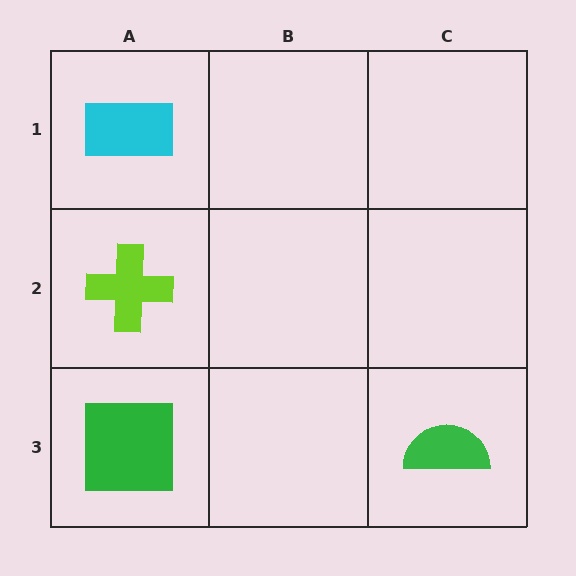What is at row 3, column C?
A green semicircle.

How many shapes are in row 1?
1 shape.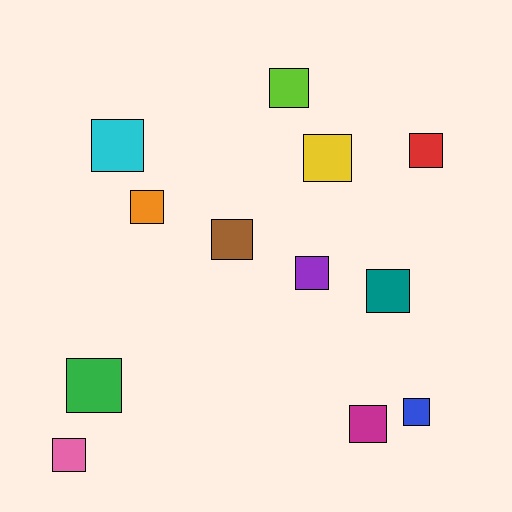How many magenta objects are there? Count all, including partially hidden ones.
There is 1 magenta object.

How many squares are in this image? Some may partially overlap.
There are 12 squares.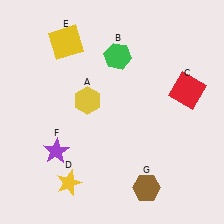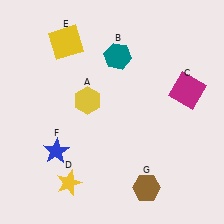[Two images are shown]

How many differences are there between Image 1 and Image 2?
There are 3 differences between the two images.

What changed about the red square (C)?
In Image 1, C is red. In Image 2, it changed to magenta.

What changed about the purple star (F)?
In Image 1, F is purple. In Image 2, it changed to blue.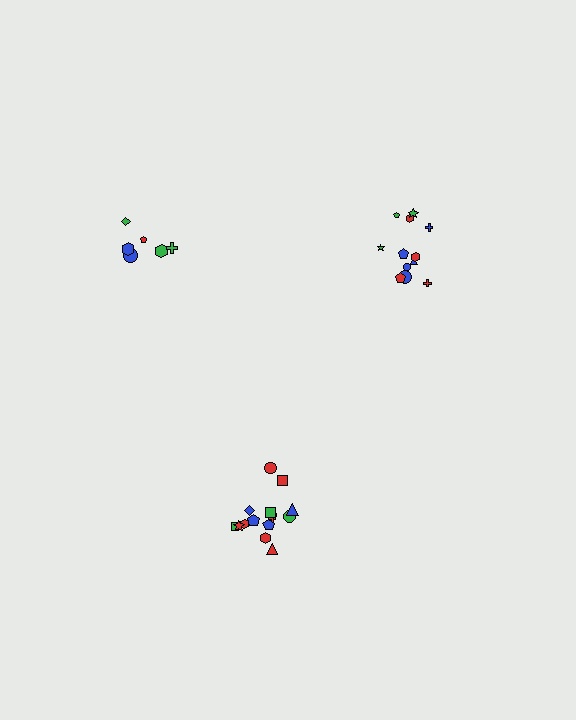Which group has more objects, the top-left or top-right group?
The top-right group.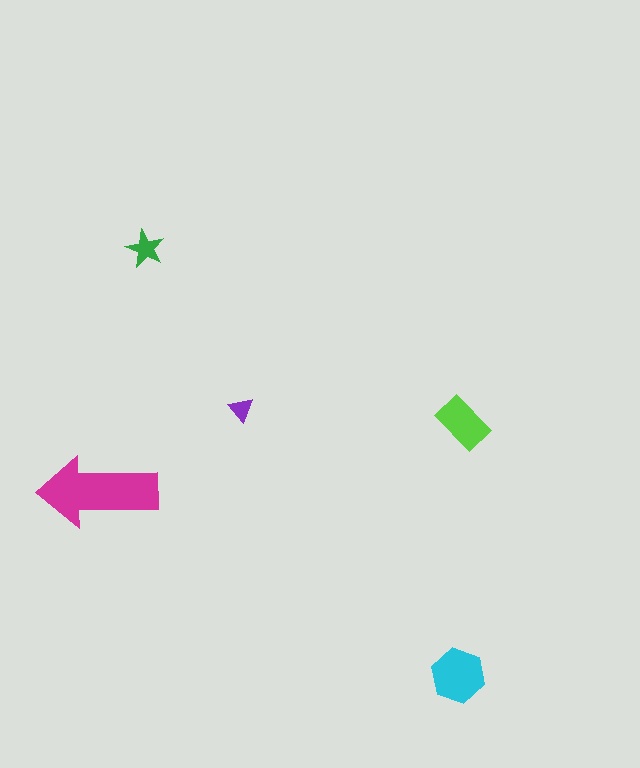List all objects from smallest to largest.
The purple triangle, the green star, the lime rectangle, the cyan hexagon, the magenta arrow.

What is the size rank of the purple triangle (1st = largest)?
5th.